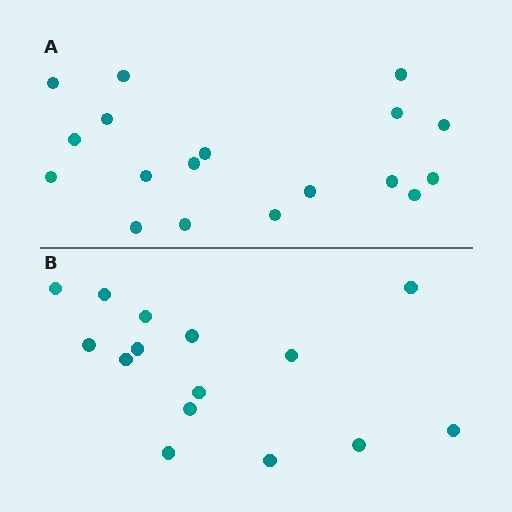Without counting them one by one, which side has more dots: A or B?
Region A (the top region) has more dots.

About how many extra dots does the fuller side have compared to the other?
Region A has just a few more — roughly 2 or 3 more dots than region B.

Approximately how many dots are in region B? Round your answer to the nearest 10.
About 20 dots. (The exact count is 15, which rounds to 20.)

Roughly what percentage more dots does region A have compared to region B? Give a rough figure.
About 20% more.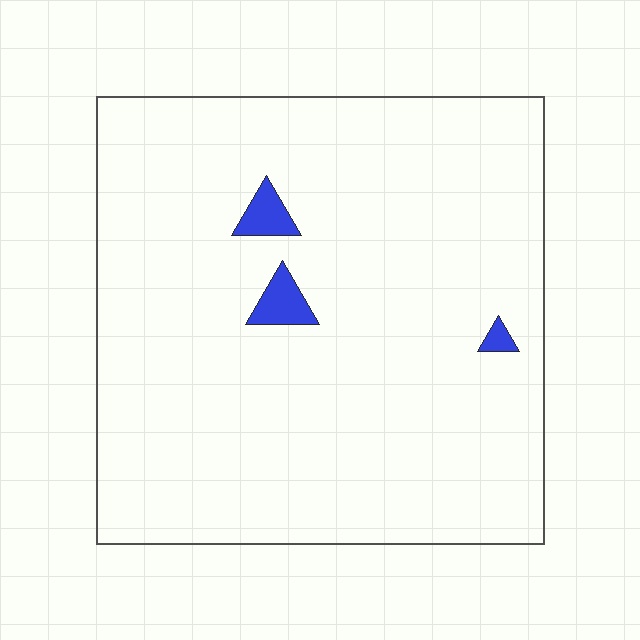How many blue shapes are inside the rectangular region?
3.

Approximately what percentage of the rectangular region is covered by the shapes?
Approximately 5%.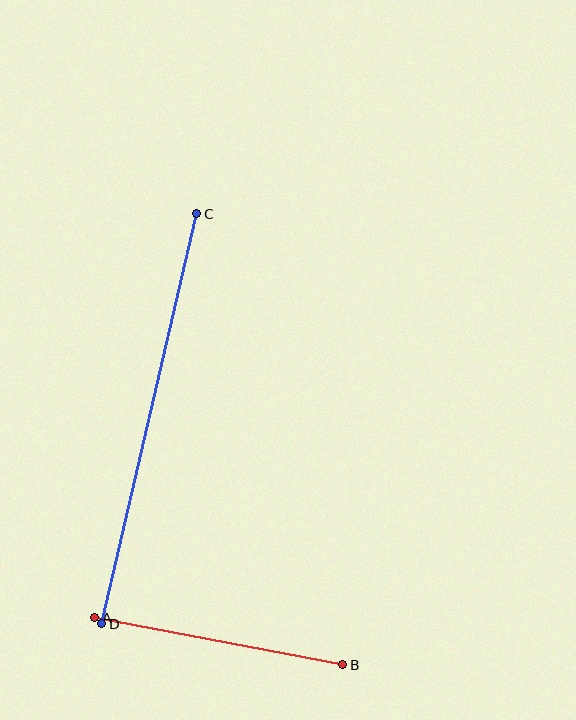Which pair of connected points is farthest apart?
Points C and D are farthest apart.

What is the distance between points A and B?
The distance is approximately 252 pixels.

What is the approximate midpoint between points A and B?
The midpoint is at approximately (219, 641) pixels.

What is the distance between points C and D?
The distance is approximately 421 pixels.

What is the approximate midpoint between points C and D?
The midpoint is at approximately (149, 419) pixels.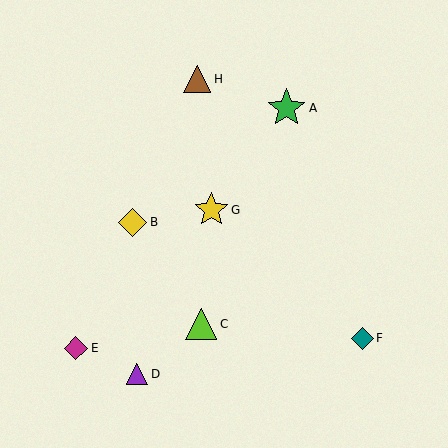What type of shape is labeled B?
Shape B is a yellow diamond.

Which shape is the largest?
The green star (labeled A) is the largest.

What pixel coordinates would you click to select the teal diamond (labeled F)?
Click at (363, 338) to select the teal diamond F.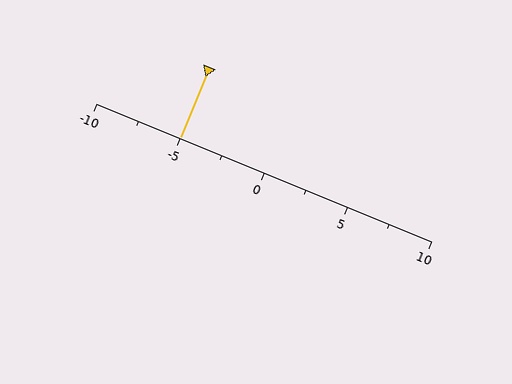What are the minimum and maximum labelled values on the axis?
The axis runs from -10 to 10.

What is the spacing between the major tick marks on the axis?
The major ticks are spaced 5 apart.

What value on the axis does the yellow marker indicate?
The marker indicates approximately -5.